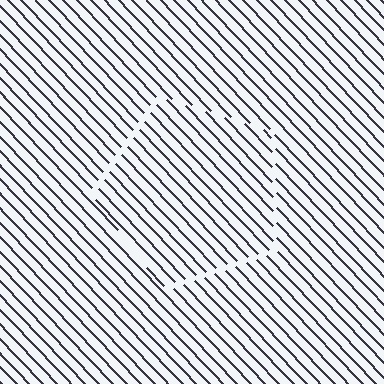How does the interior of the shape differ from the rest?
The interior of the shape contains the same grating, shifted by half a period — the contour is defined by the phase discontinuity where line-ends from the inner and outer gratings abut.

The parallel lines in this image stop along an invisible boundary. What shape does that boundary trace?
An illusory pentagon. The interior of the shape contains the same grating, shifted by half a period — the contour is defined by the phase discontinuity where line-ends from the inner and outer gratings abut.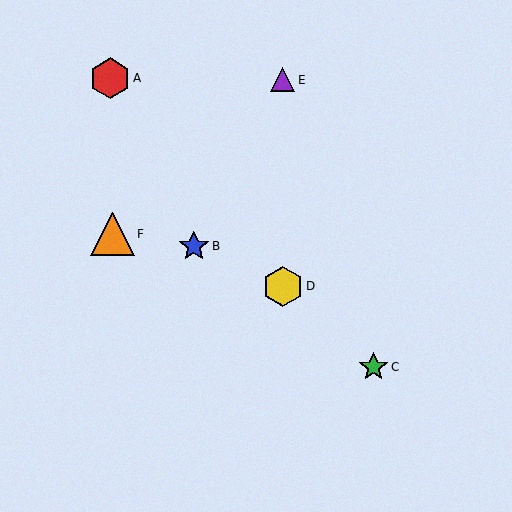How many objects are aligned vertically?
2 objects (D, E) are aligned vertically.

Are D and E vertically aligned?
Yes, both are at x≈283.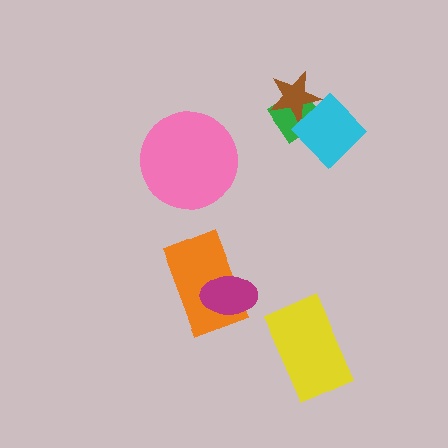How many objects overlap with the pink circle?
0 objects overlap with the pink circle.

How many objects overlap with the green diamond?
2 objects overlap with the green diamond.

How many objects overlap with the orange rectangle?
1 object overlaps with the orange rectangle.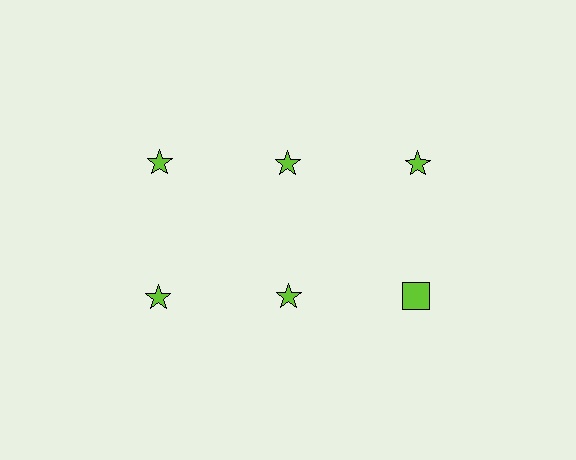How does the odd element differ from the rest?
It has a different shape: square instead of star.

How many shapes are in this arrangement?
There are 6 shapes arranged in a grid pattern.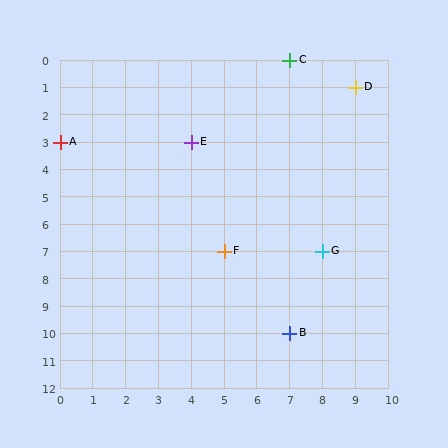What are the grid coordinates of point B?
Point B is at grid coordinates (7, 10).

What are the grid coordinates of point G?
Point G is at grid coordinates (8, 7).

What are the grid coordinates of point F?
Point F is at grid coordinates (5, 7).